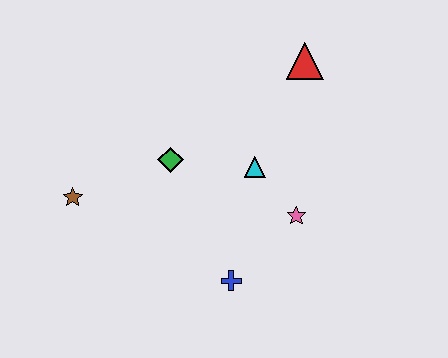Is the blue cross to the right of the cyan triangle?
No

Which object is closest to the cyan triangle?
The pink star is closest to the cyan triangle.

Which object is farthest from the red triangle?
The brown star is farthest from the red triangle.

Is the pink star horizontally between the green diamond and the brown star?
No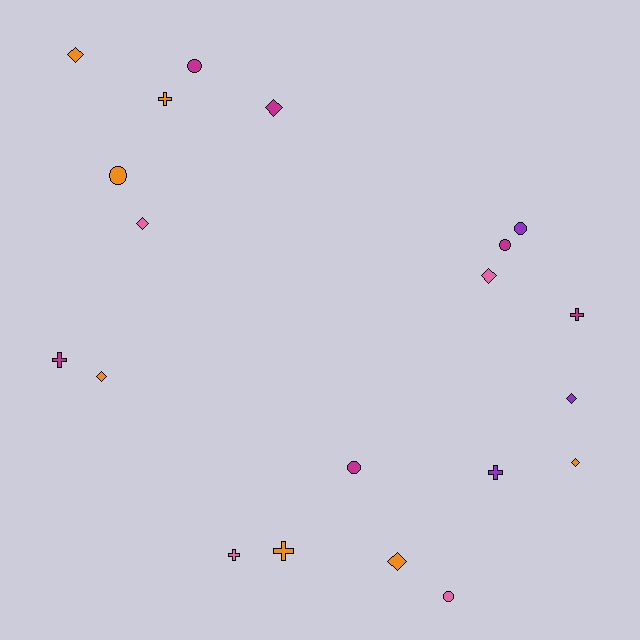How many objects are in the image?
There are 20 objects.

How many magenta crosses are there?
There are 2 magenta crosses.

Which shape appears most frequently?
Diamond, with 8 objects.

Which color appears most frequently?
Orange, with 7 objects.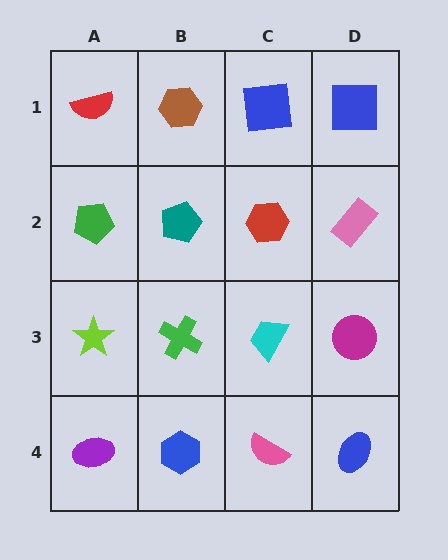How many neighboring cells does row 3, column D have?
3.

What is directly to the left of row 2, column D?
A red hexagon.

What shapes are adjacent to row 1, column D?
A pink rectangle (row 2, column D), a blue square (row 1, column C).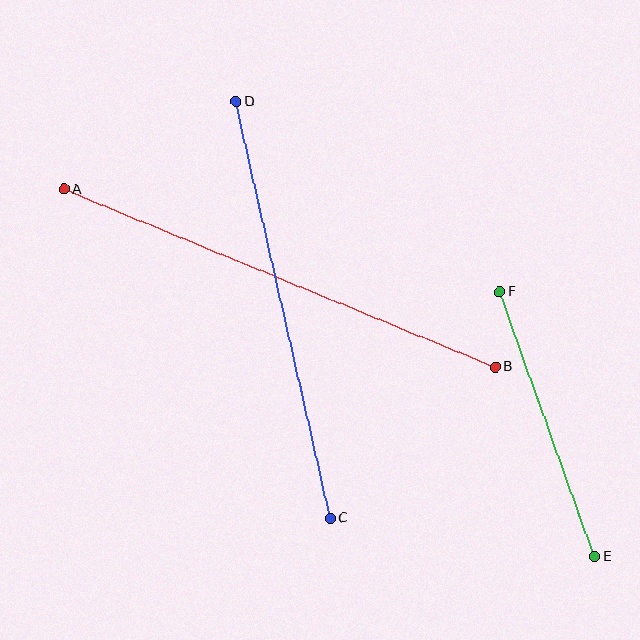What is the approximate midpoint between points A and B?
The midpoint is at approximately (280, 278) pixels.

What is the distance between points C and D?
The distance is approximately 427 pixels.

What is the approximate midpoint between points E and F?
The midpoint is at approximately (547, 424) pixels.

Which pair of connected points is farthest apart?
Points A and B are farthest apart.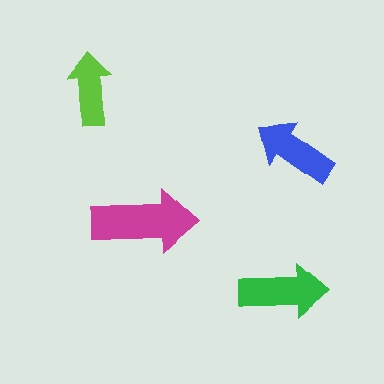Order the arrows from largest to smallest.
the magenta one, the green one, the blue one, the lime one.